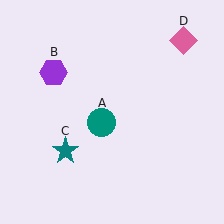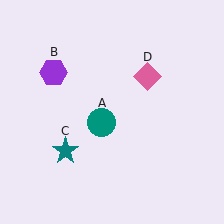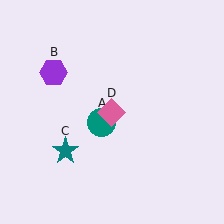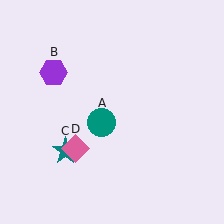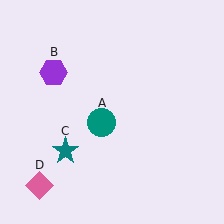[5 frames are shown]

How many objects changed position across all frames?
1 object changed position: pink diamond (object D).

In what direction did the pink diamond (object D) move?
The pink diamond (object D) moved down and to the left.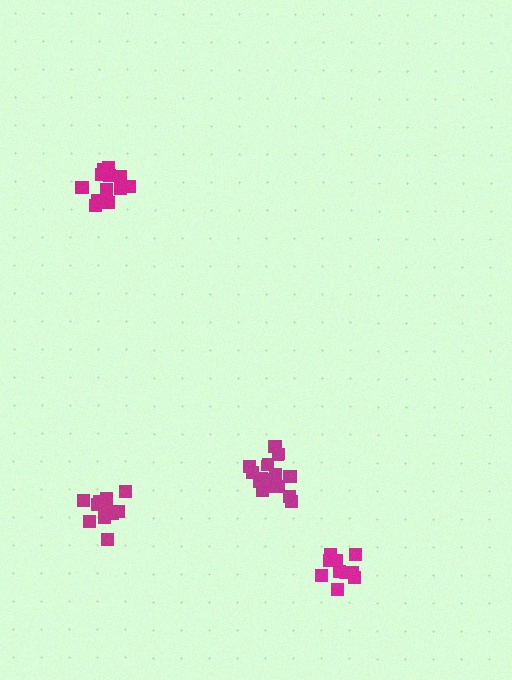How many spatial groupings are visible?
There are 4 spatial groupings.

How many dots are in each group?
Group 1: 15 dots, Group 2: 10 dots, Group 3: 13 dots, Group 4: 12 dots (50 total).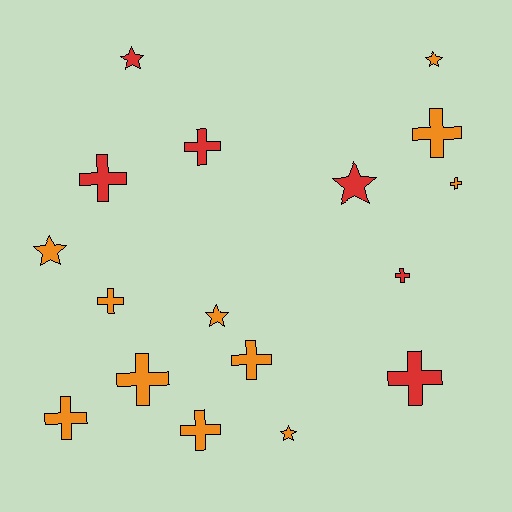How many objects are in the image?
There are 17 objects.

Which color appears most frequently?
Orange, with 11 objects.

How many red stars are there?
There are 2 red stars.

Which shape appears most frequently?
Cross, with 11 objects.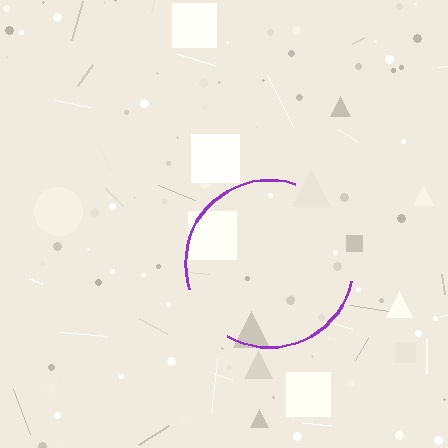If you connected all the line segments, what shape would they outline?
They would outline a circle.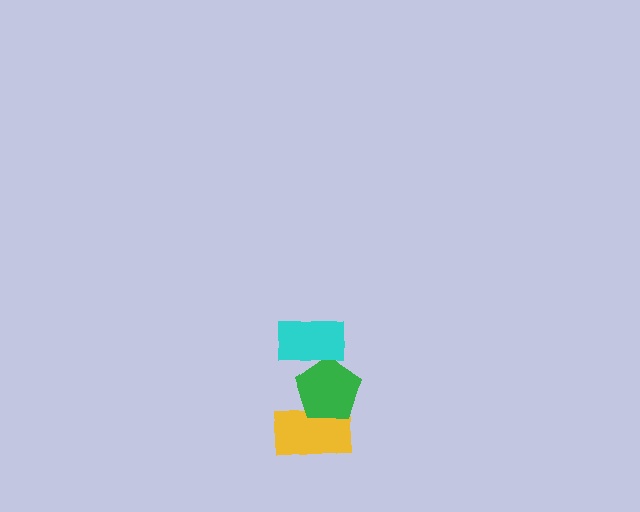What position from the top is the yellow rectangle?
The yellow rectangle is 3rd from the top.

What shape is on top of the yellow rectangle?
The green pentagon is on top of the yellow rectangle.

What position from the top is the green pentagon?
The green pentagon is 2nd from the top.